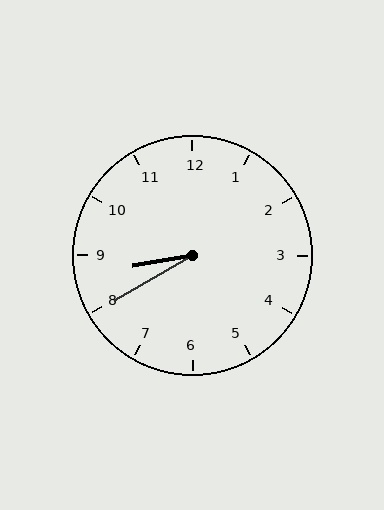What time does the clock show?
8:40.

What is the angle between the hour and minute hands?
Approximately 20 degrees.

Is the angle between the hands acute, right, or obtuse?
It is acute.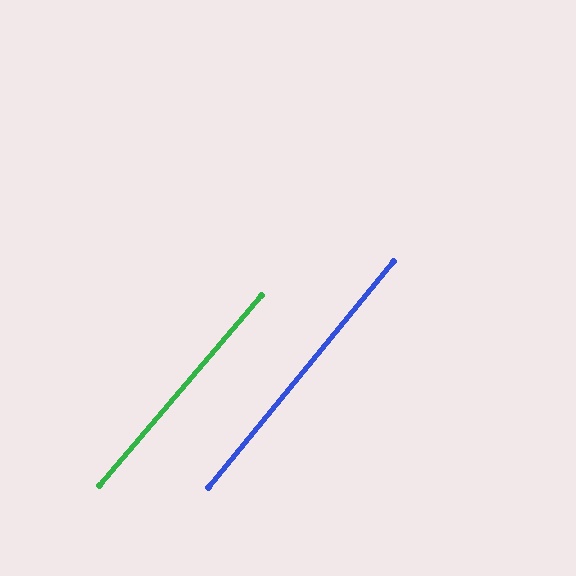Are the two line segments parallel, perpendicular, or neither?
Parallel — their directions differ by only 1.2°.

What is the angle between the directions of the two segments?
Approximately 1 degree.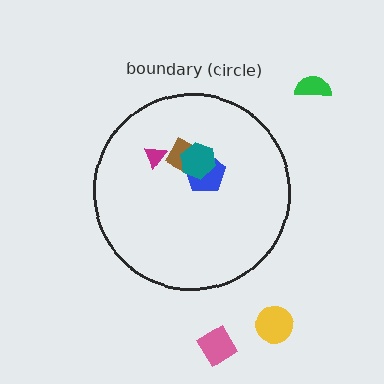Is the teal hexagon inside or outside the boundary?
Inside.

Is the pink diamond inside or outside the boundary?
Outside.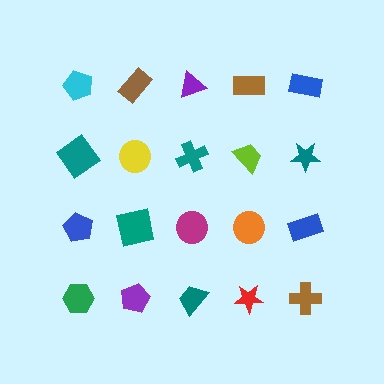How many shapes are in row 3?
5 shapes.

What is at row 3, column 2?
A teal square.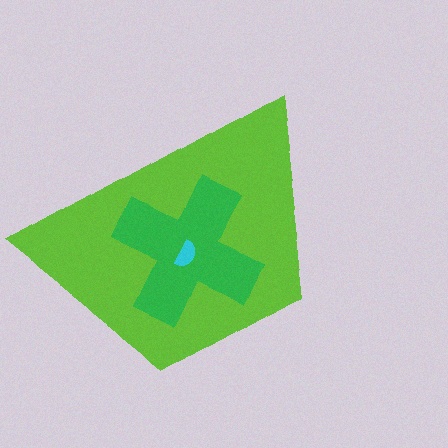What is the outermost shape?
The lime trapezoid.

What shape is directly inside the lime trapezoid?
The green cross.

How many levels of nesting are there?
3.